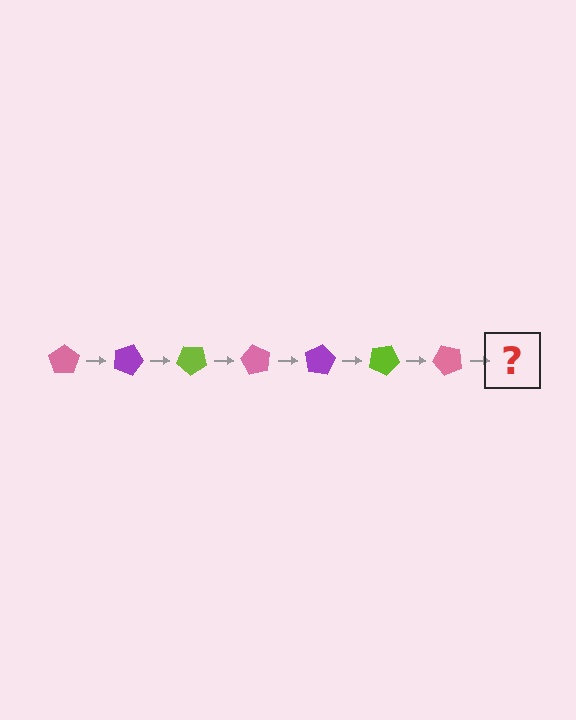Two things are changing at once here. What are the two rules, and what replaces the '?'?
The two rules are that it rotates 20 degrees each step and the color cycles through pink, purple, and lime. The '?' should be a purple pentagon, rotated 140 degrees from the start.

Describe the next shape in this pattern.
It should be a purple pentagon, rotated 140 degrees from the start.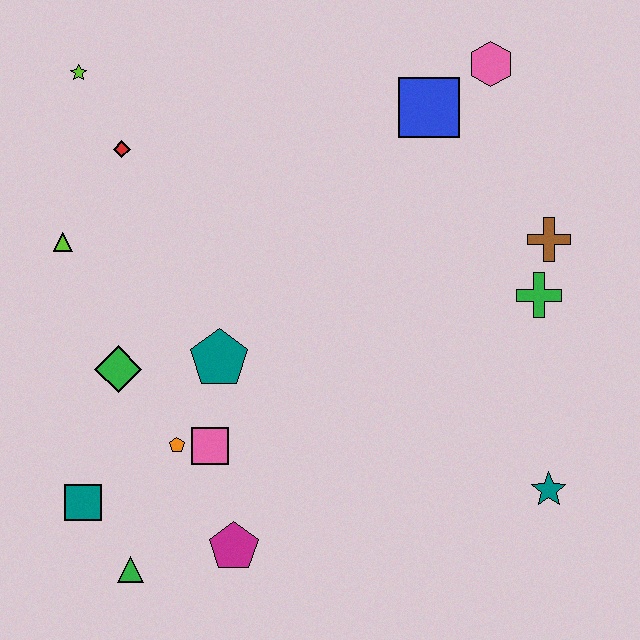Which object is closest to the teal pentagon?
The pink square is closest to the teal pentagon.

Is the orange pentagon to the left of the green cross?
Yes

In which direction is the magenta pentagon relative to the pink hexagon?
The magenta pentagon is below the pink hexagon.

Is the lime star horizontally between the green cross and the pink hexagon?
No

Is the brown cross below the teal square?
No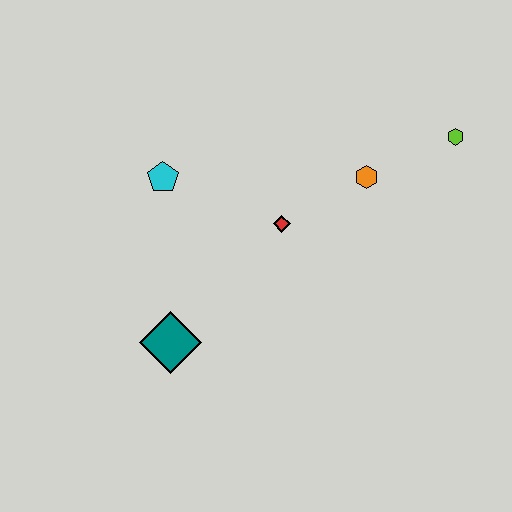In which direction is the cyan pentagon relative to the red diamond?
The cyan pentagon is to the left of the red diamond.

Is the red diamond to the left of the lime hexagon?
Yes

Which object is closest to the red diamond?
The orange hexagon is closest to the red diamond.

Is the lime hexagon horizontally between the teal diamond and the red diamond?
No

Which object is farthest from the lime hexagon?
The teal diamond is farthest from the lime hexagon.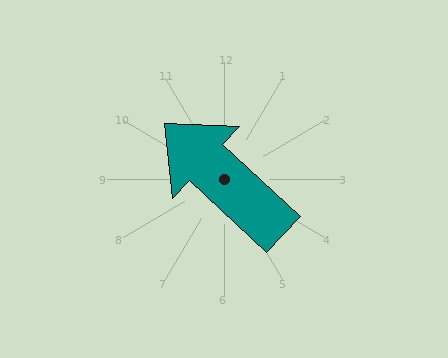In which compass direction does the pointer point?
Northwest.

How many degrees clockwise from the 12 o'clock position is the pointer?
Approximately 313 degrees.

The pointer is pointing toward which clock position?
Roughly 10 o'clock.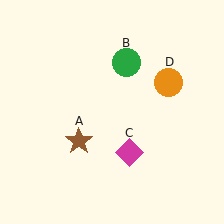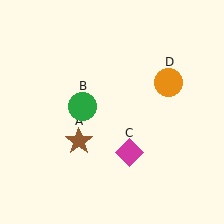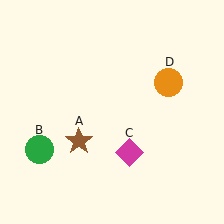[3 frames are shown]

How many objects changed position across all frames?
1 object changed position: green circle (object B).